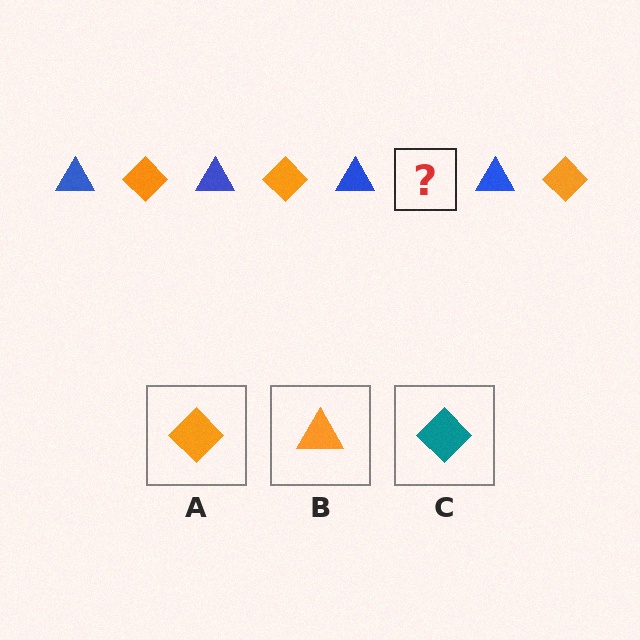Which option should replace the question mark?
Option A.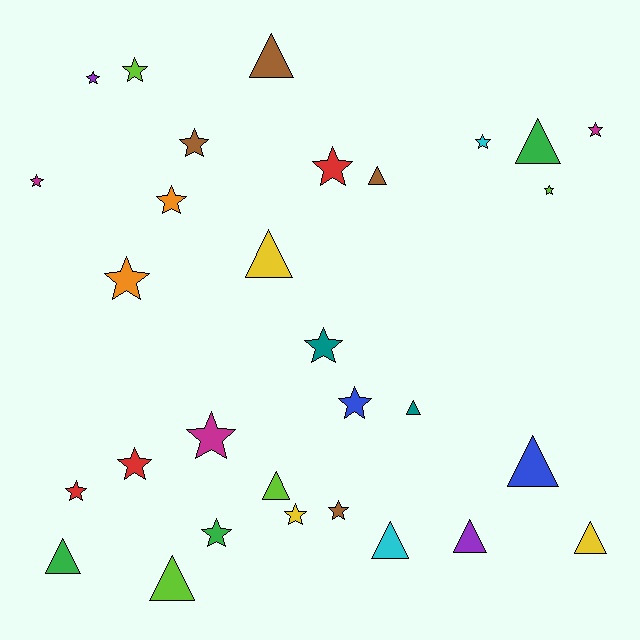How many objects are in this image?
There are 30 objects.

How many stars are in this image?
There are 18 stars.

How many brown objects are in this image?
There are 4 brown objects.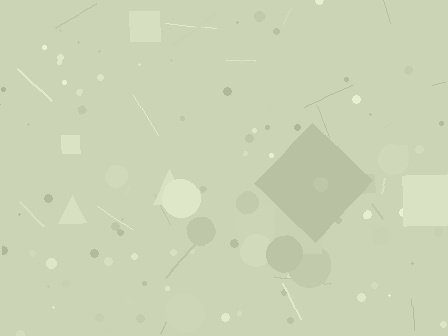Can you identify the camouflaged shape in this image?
The camouflaged shape is a diamond.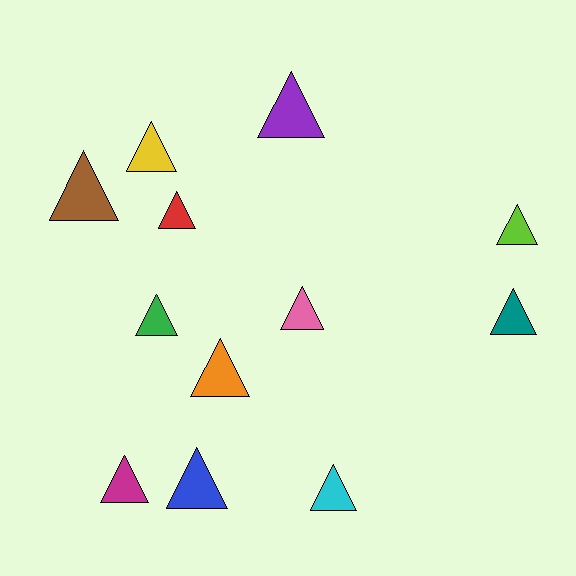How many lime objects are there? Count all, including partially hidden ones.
There is 1 lime object.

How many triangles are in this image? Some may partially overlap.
There are 12 triangles.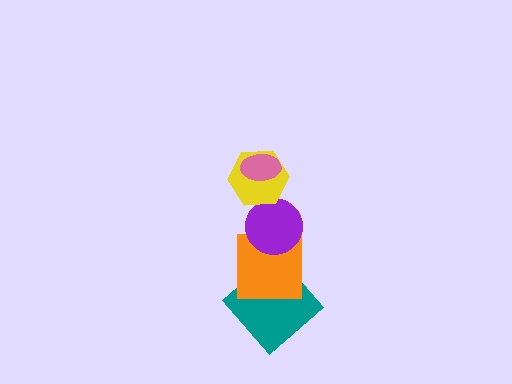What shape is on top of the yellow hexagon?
The pink ellipse is on top of the yellow hexagon.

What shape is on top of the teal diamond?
The orange square is on top of the teal diamond.